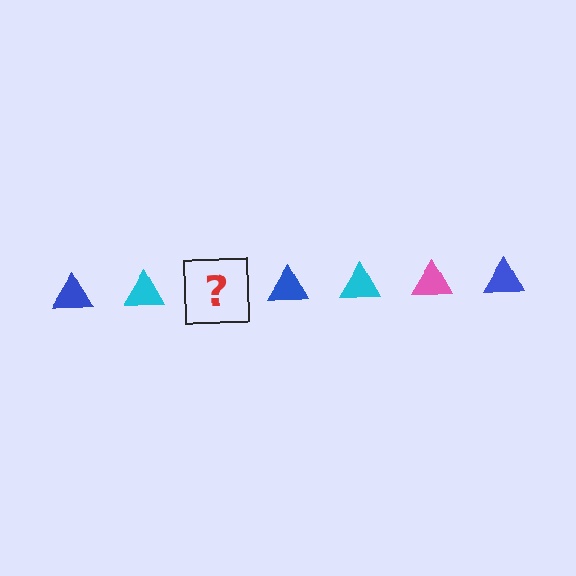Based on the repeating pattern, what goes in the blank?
The blank should be a pink triangle.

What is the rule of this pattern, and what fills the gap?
The rule is that the pattern cycles through blue, cyan, pink triangles. The gap should be filled with a pink triangle.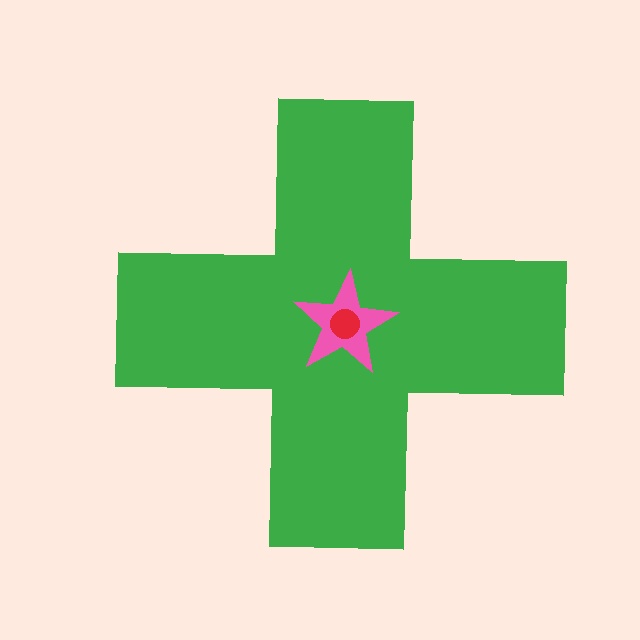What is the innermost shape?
The red circle.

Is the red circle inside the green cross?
Yes.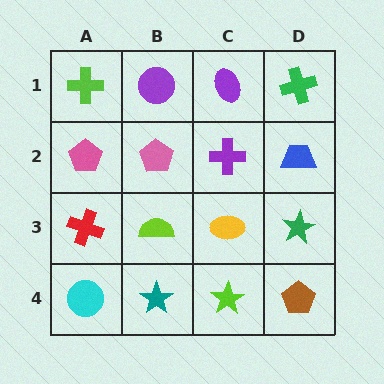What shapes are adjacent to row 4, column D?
A green star (row 3, column D), a lime star (row 4, column C).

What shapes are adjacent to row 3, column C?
A purple cross (row 2, column C), a lime star (row 4, column C), a lime semicircle (row 3, column B), a green star (row 3, column D).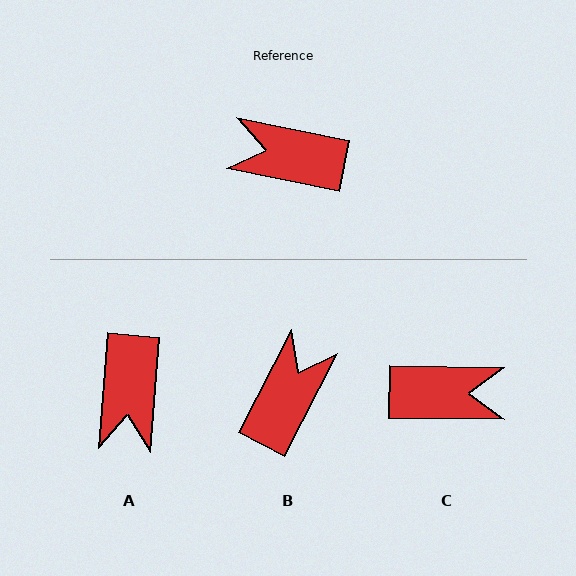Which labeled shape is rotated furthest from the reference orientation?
C, about 169 degrees away.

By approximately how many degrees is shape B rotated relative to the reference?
Approximately 106 degrees clockwise.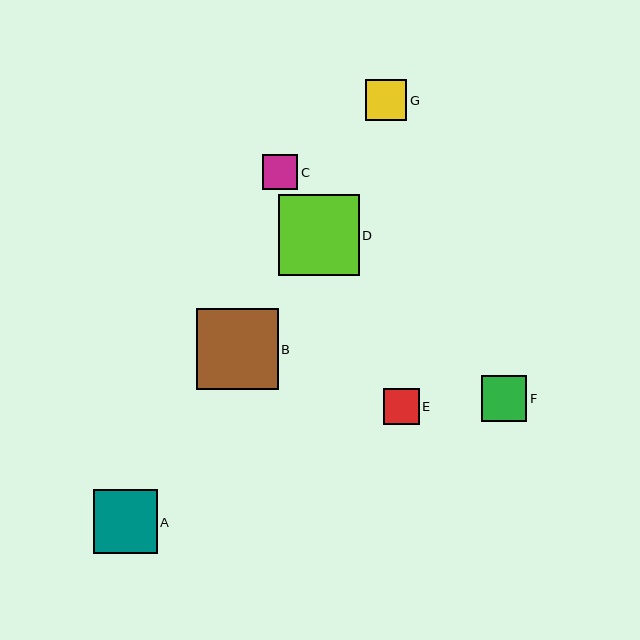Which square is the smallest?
Square C is the smallest with a size of approximately 35 pixels.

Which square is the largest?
Square B is the largest with a size of approximately 81 pixels.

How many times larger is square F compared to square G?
Square F is approximately 1.1 times the size of square G.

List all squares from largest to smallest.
From largest to smallest: B, D, A, F, G, E, C.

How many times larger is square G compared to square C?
Square G is approximately 1.2 times the size of square C.